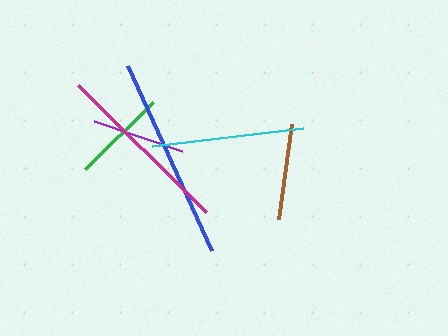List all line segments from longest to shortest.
From longest to shortest: blue, magenta, cyan, green, brown, purple.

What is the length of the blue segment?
The blue segment is approximately 203 pixels long.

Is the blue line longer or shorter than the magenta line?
The blue line is longer than the magenta line.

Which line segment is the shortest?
The purple line is the shortest at approximately 92 pixels.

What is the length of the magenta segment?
The magenta segment is approximately 181 pixels long.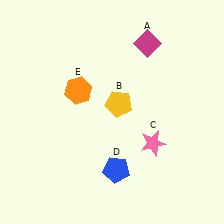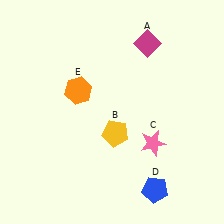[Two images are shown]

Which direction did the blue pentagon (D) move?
The blue pentagon (D) moved right.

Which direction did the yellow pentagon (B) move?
The yellow pentagon (B) moved down.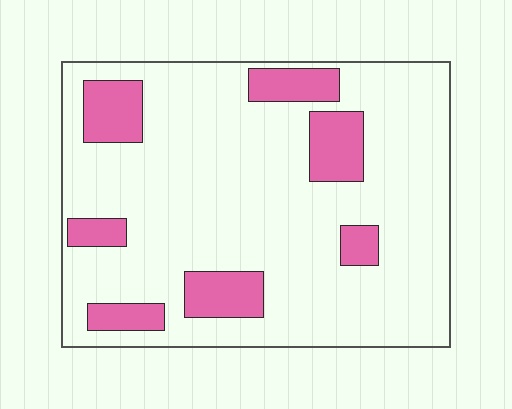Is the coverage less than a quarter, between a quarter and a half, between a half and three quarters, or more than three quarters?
Less than a quarter.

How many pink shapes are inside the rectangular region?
7.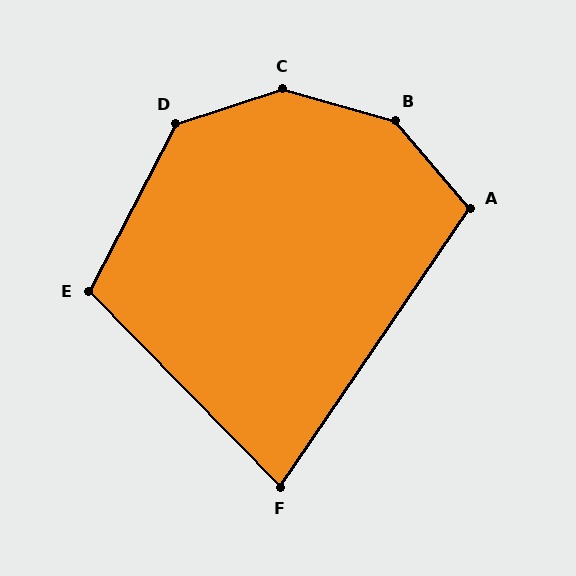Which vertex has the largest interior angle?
C, at approximately 146 degrees.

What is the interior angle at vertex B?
Approximately 146 degrees (obtuse).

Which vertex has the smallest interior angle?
F, at approximately 79 degrees.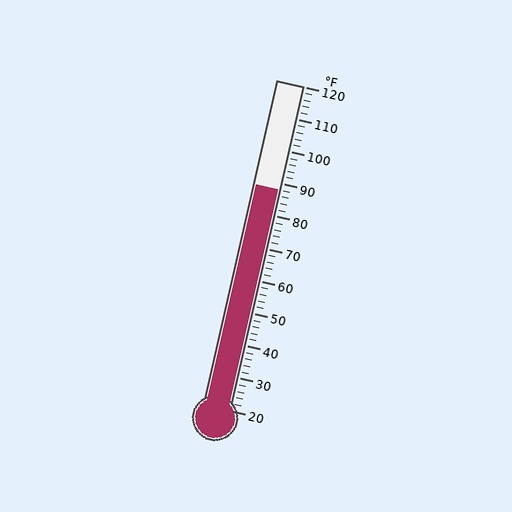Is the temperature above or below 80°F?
The temperature is above 80°F.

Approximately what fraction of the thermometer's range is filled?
The thermometer is filled to approximately 70% of its range.